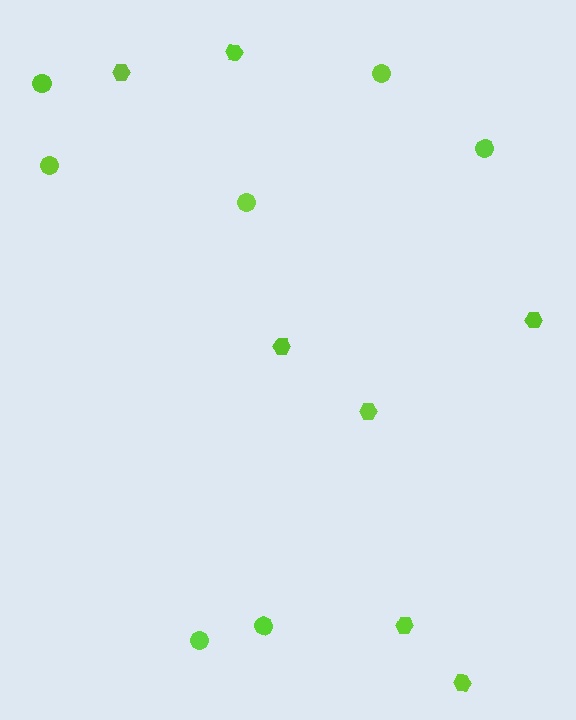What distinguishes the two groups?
There are 2 groups: one group of circles (7) and one group of hexagons (7).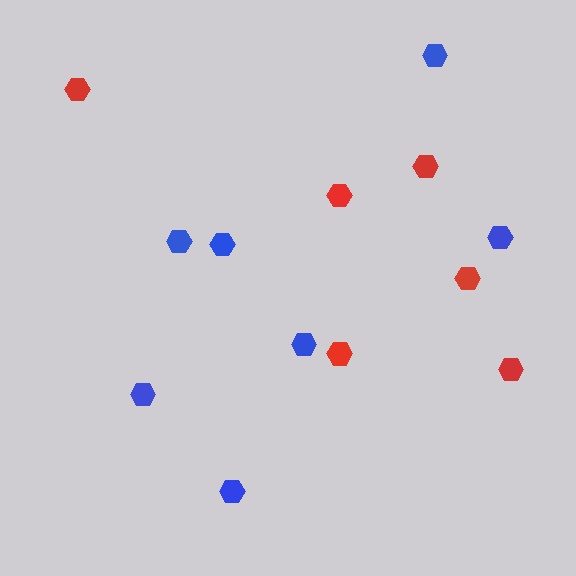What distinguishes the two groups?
There are 2 groups: one group of red hexagons (6) and one group of blue hexagons (7).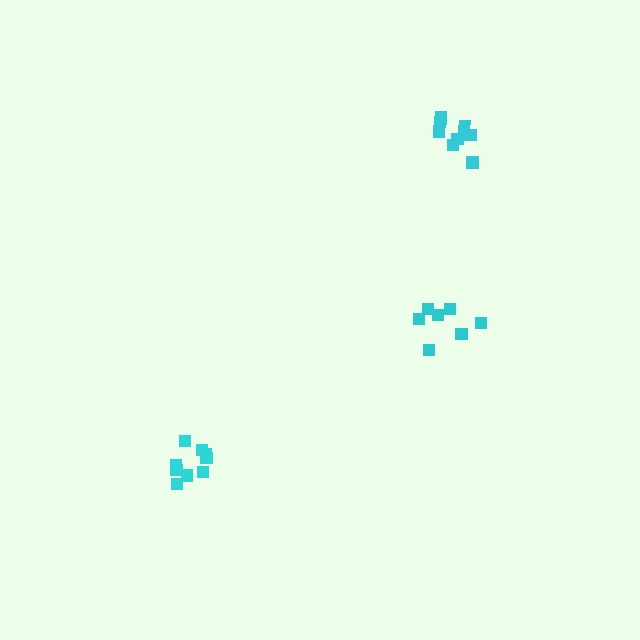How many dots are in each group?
Group 1: 8 dots, Group 2: 9 dots, Group 3: 7 dots (24 total).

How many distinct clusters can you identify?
There are 3 distinct clusters.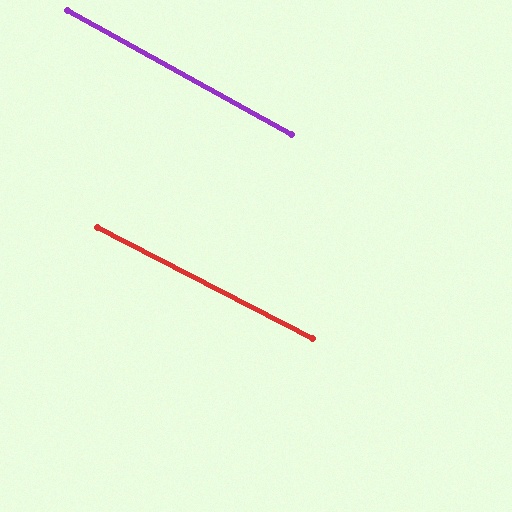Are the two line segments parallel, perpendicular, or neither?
Parallel — their directions differ by only 1.7°.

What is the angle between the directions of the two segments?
Approximately 2 degrees.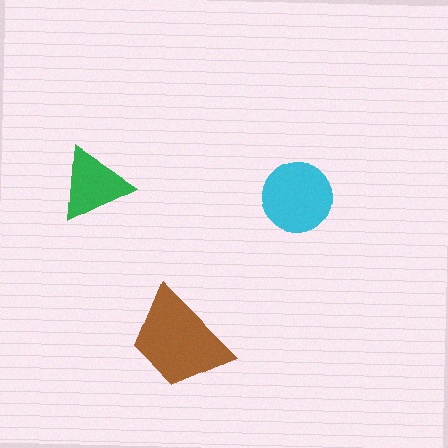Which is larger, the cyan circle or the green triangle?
The cyan circle.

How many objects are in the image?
There are 3 objects in the image.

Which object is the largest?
The brown trapezoid.